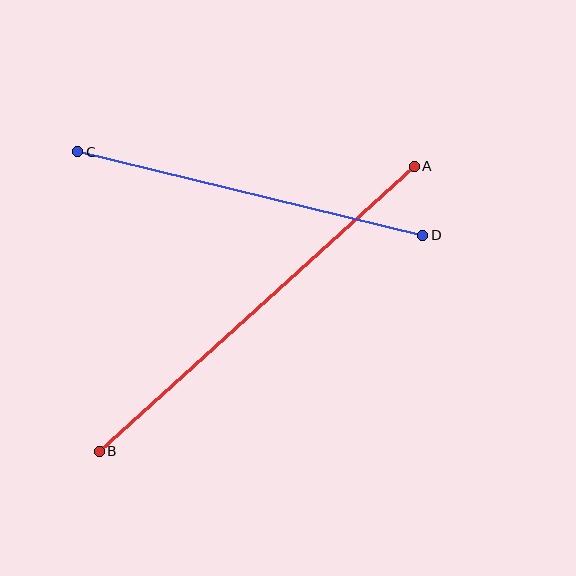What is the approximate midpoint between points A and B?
The midpoint is at approximately (257, 309) pixels.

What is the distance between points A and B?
The distance is approximately 425 pixels.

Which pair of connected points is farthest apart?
Points A and B are farthest apart.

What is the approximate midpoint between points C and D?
The midpoint is at approximately (250, 193) pixels.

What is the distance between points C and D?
The distance is approximately 355 pixels.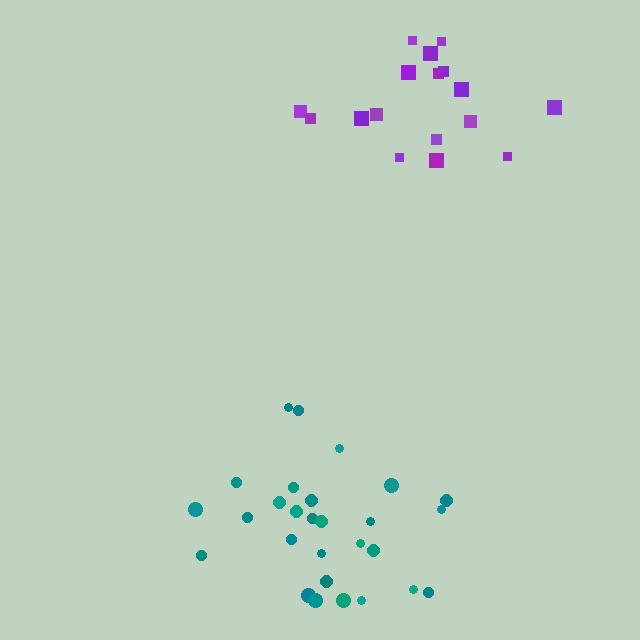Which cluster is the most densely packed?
Teal.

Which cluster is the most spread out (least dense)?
Purple.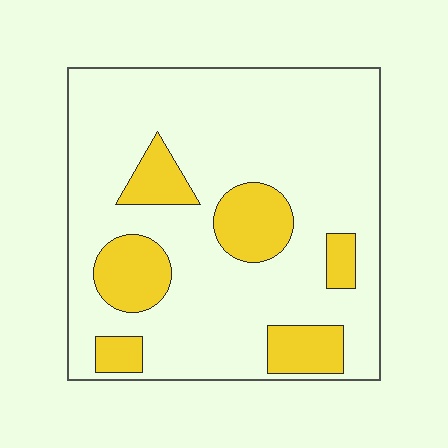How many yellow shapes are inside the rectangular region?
6.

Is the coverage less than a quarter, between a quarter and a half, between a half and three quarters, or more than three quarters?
Less than a quarter.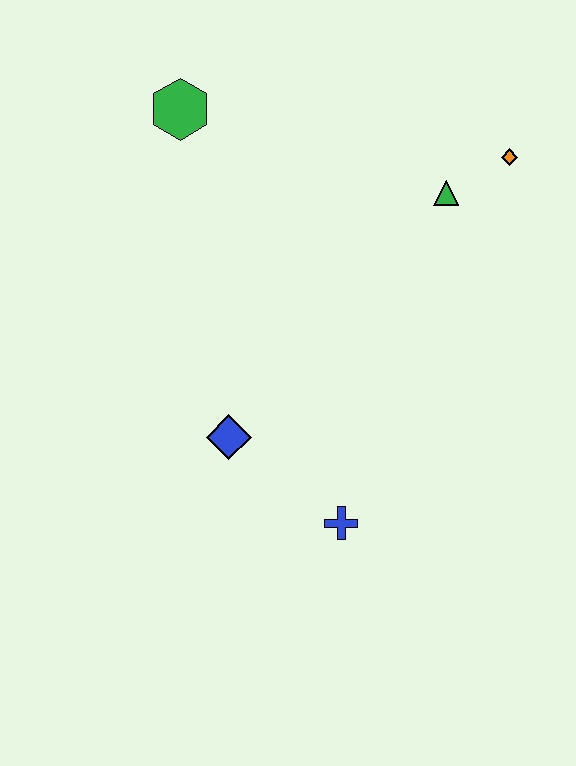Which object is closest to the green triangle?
The orange diamond is closest to the green triangle.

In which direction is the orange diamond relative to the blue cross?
The orange diamond is above the blue cross.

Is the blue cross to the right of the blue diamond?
Yes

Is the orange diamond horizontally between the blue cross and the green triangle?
No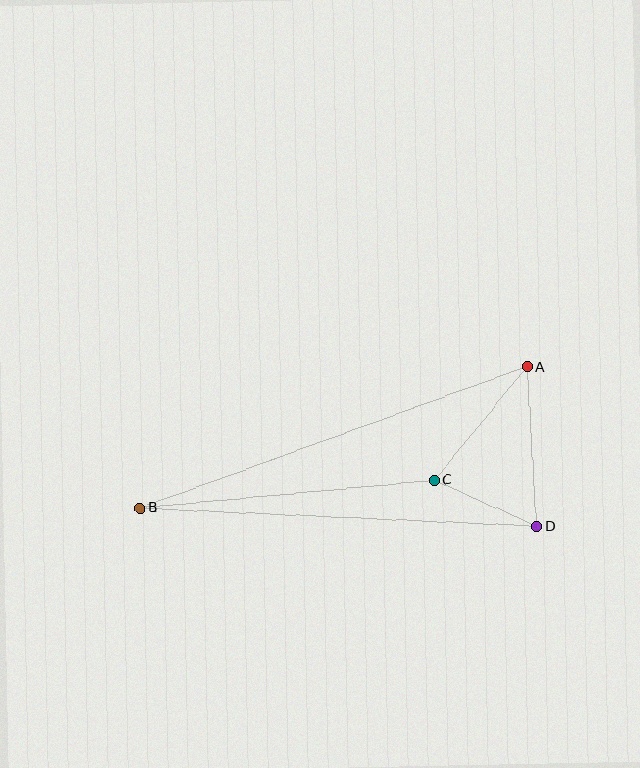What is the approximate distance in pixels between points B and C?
The distance between B and C is approximately 296 pixels.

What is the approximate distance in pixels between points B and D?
The distance between B and D is approximately 397 pixels.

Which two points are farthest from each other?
Points A and B are farthest from each other.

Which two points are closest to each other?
Points C and D are closest to each other.